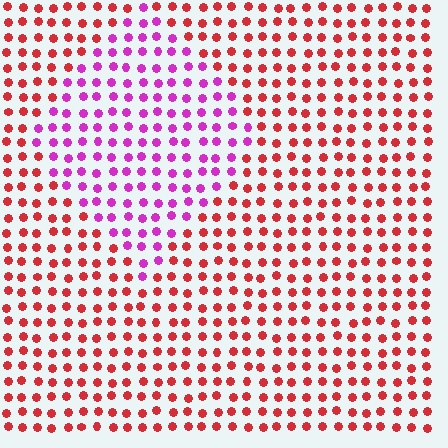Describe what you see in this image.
The image is filled with small red elements in a uniform arrangement. A diamond-shaped region is visible where the elements are tinted to a slightly different hue, forming a subtle color boundary.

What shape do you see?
I see a diamond.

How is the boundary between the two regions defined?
The boundary is defined purely by a slight shift in hue (about 52 degrees). Spacing, size, and orientation are identical on both sides.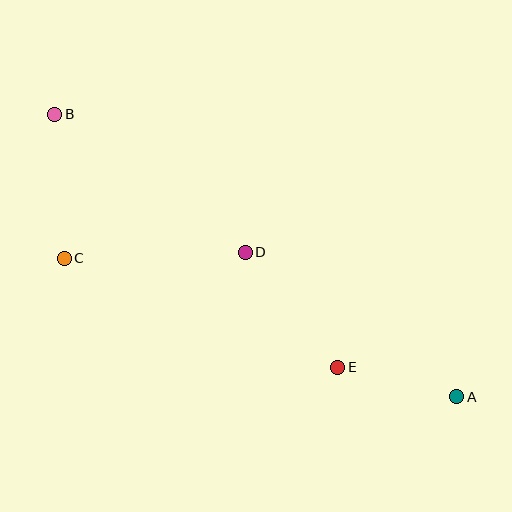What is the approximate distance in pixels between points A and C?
The distance between A and C is approximately 416 pixels.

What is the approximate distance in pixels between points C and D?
The distance between C and D is approximately 181 pixels.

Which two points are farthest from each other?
Points A and B are farthest from each other.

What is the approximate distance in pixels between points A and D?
The distance between A and D is approximately 256 pixels.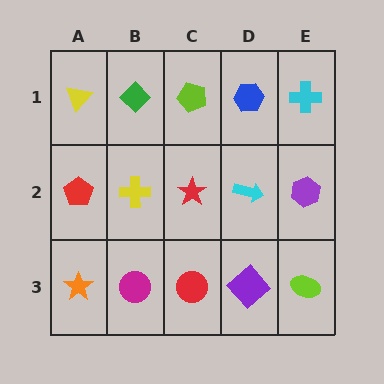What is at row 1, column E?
A cyan cross.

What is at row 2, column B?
A yellow cross.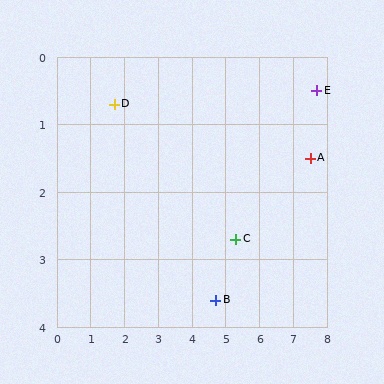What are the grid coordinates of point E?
Point E is at approximately (7.7, 0.5).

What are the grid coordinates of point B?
Point B is at approximately (4.7, 3.6).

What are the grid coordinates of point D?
Point D is at approximately (1.7, 0.7).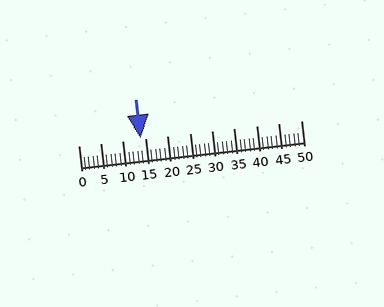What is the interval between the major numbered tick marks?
The major tick marks are spaced 5 units apart.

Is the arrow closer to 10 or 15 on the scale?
The arrow is closer to 15.